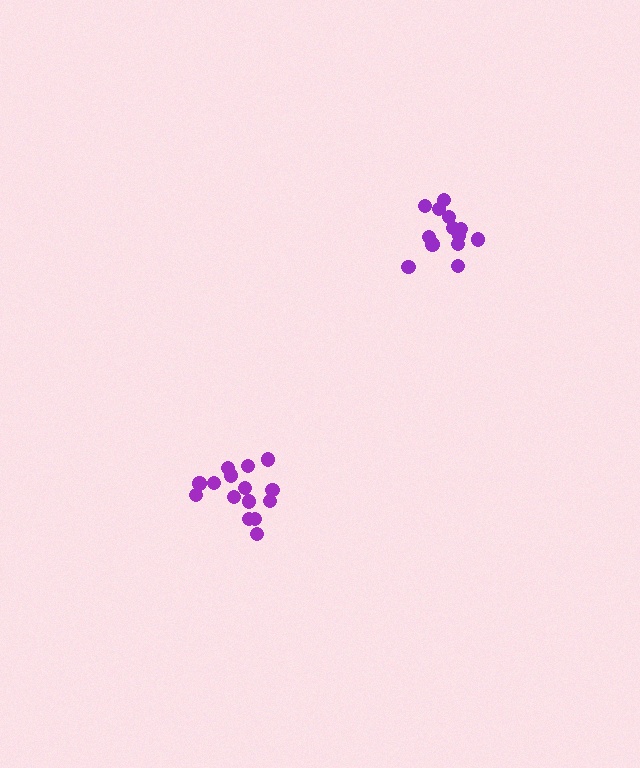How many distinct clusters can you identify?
There are 2 distinct clusters.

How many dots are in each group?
Group 1: 15 dots, Group 2: 13 dots (28 total).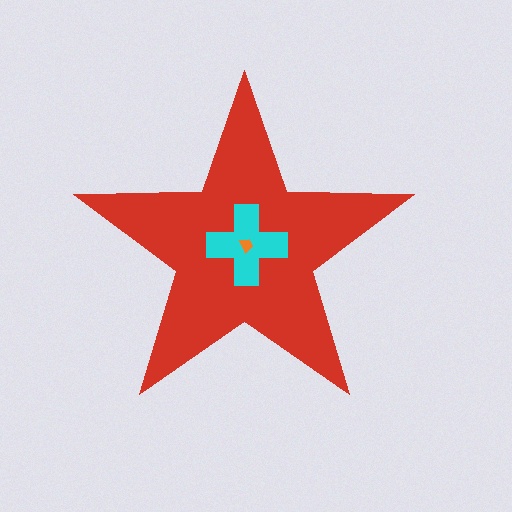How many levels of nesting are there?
3.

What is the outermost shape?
The red star.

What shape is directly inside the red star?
The cyan cross.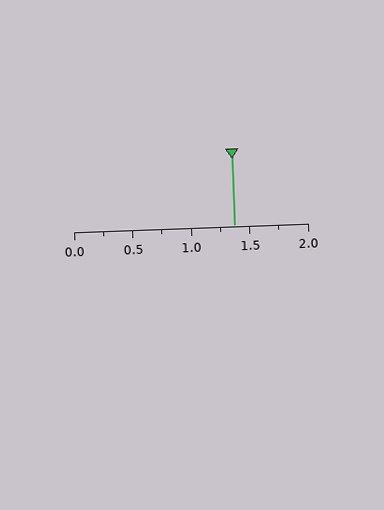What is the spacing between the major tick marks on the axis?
The major ticks are spaced 0.5 apart.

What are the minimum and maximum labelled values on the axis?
The axis runs from 0.0 to 2.0.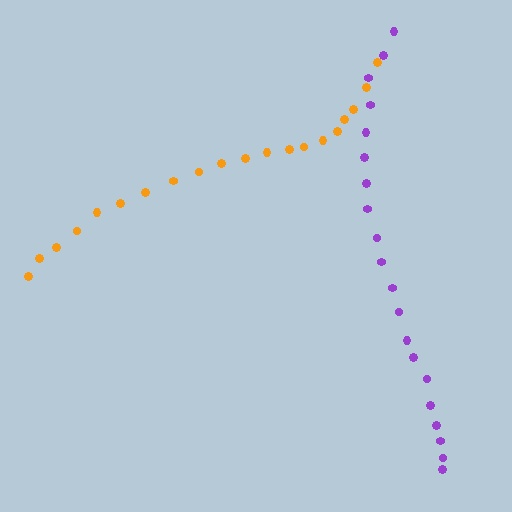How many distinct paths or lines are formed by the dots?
There are 2 distinct paths.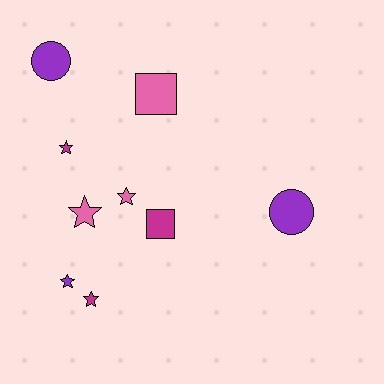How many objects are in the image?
There are 9 objects.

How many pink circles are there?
There are no pink circles.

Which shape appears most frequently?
Star, with 5 objects.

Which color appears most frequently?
Pink, with 3 objects.